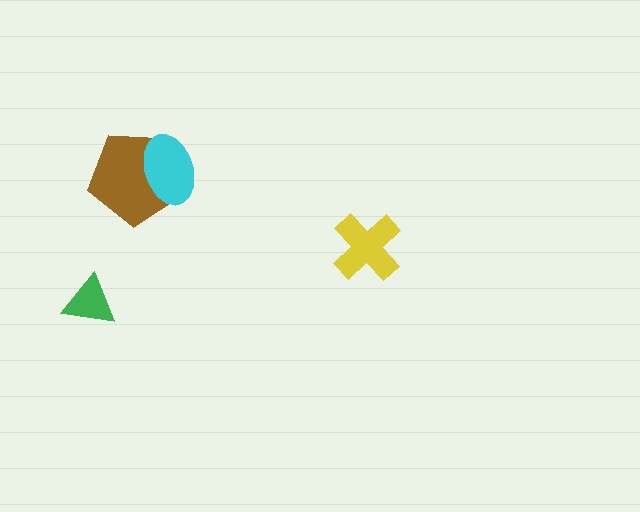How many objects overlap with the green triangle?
0 objects overlap with the green triangle.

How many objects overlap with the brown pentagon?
1 object overlaps with the brown pentagon.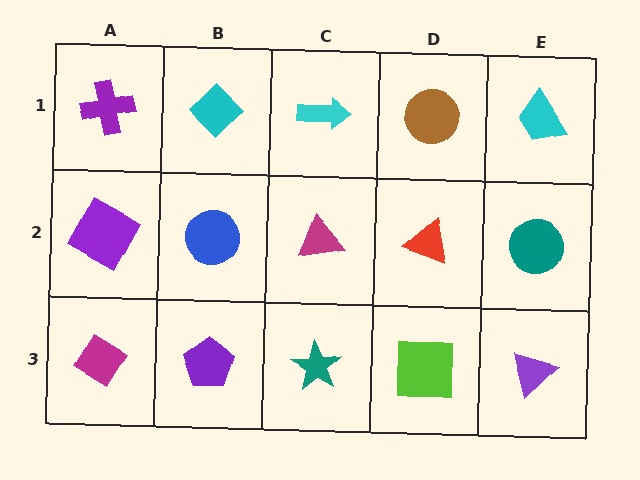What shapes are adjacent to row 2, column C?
A cyan arrow (row 1, column C), a teal star (row 3, column C), a blue circle (row 2, column B), a red triangle (row 2, column D).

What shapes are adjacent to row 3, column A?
A purple square (row 2, column A), a purple pentagon (row 3, column B).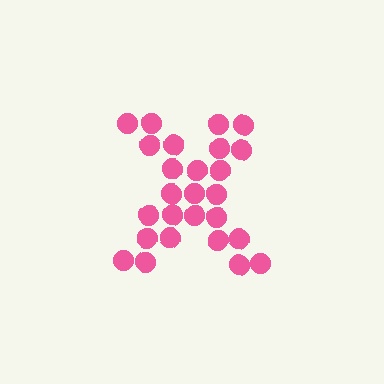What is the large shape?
The large shape is the letter X.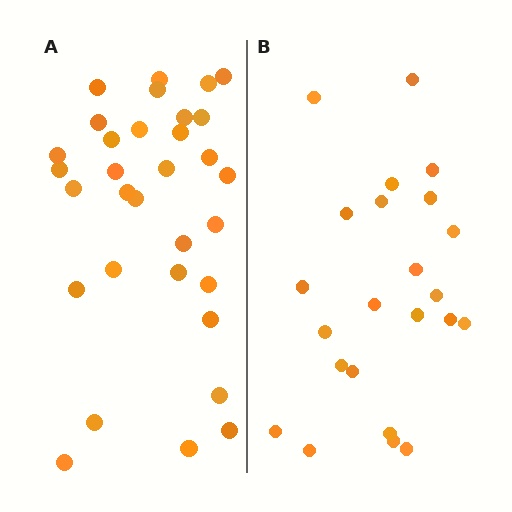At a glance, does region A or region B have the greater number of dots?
Region A (the left region) has more dots.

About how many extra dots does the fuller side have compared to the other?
Region A has roughly 8 or so more dots than region B.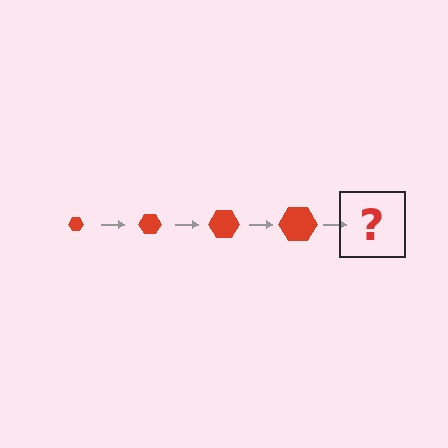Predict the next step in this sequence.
The next step is a red hexagon, larger than the previous one.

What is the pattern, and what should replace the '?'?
The pattern is that the hexagon gets progressively larger each step. The '?' should be a red hexagon, larger than the previous one.